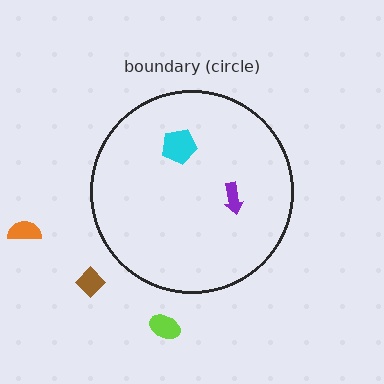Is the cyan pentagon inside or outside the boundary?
Inside.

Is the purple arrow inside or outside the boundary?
Inside.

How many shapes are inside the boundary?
2 inside, 3 outside.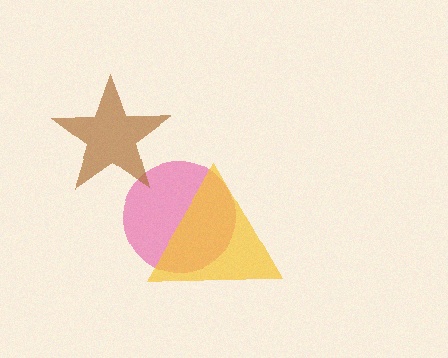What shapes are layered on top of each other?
The layered shapes are: a pink circle, a brown star, a yellow triangle.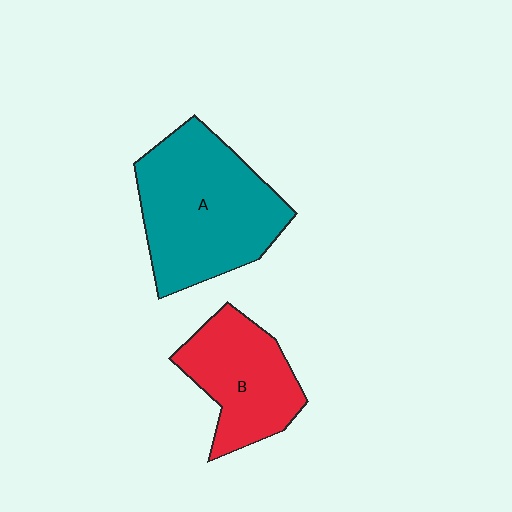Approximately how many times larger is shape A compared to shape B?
Approximately 1.5 times.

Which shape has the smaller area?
Shape B (red).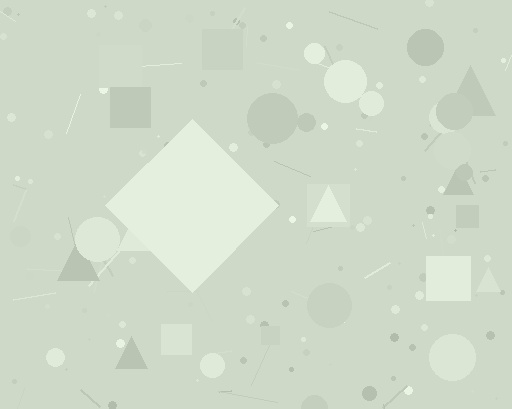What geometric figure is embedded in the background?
A diamond is embedded in the background.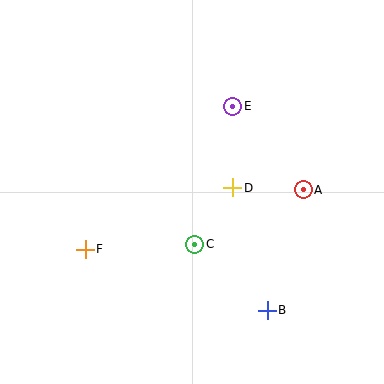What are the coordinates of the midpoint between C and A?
The midpoint between C and A is at (249, 217).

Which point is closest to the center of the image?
Point D at (233, 188) is closest to the center.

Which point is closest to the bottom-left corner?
Point F is closest to the bottom-left corner.